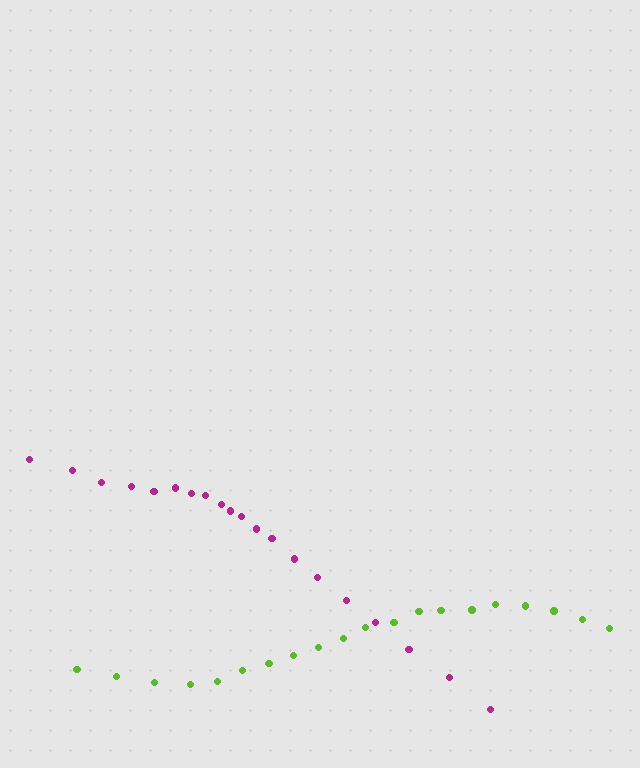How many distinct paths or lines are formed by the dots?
There are 2 distinct paths.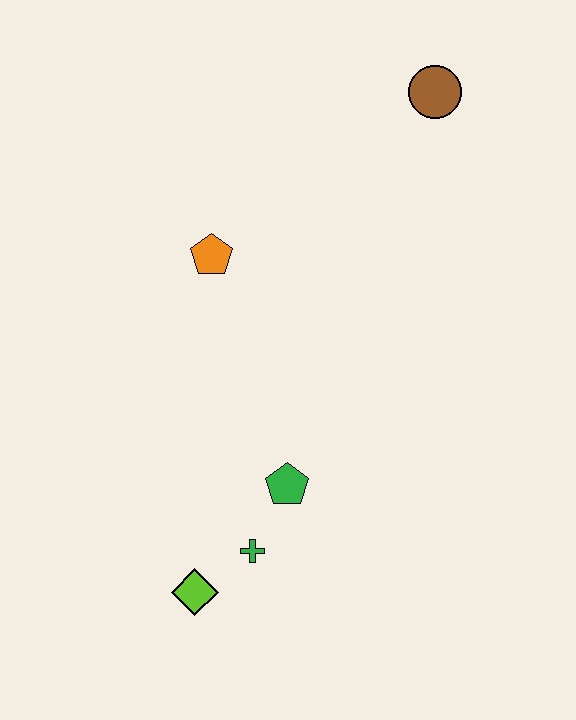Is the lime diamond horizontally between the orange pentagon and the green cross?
No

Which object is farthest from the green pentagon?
The brown circle is farthest from the green pentagon.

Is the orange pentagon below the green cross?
No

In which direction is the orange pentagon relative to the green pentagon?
The orange pentagon is above the green pentagon.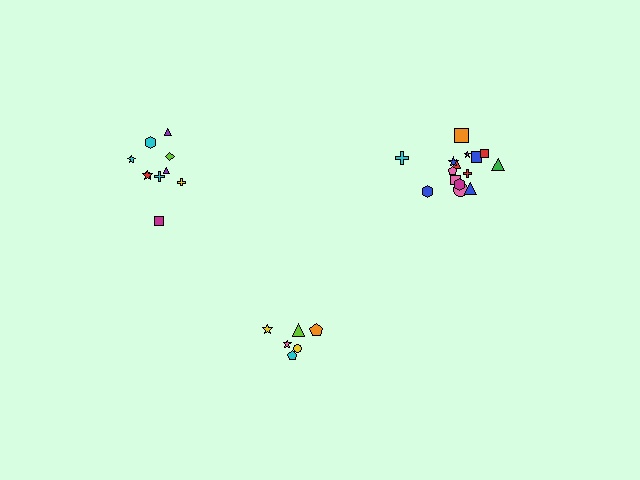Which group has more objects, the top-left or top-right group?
The top-right group.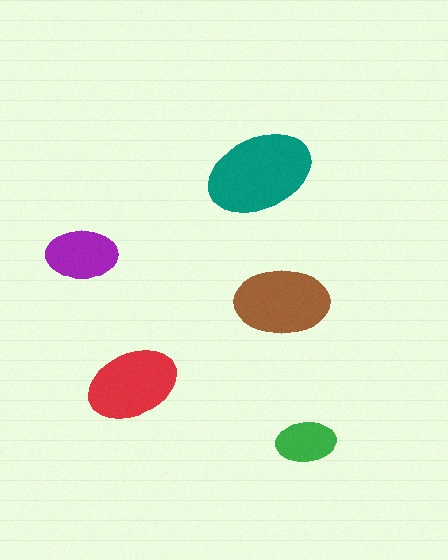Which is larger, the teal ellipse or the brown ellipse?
The teal one.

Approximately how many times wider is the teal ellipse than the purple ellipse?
About 1.5 times wider.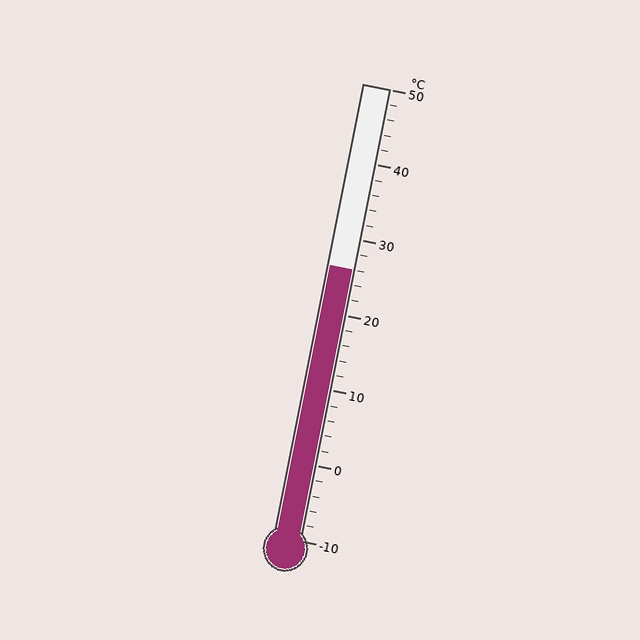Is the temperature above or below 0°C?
The temperature is above 0°C.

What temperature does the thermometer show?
The thermometer shows approximately 26°C.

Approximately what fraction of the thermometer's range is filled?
The thermometer is filled to approximately 60% of its range.